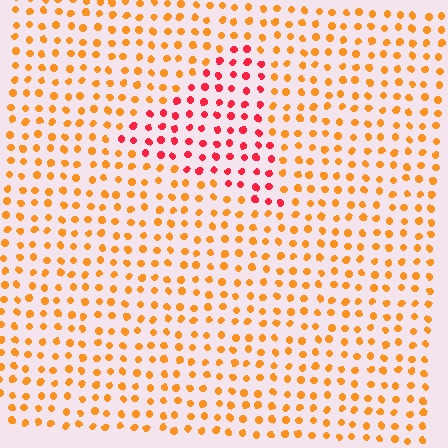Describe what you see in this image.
The image is filled with small orange elements in a uniform arrangement. A triangle-shaped region is visible where the elements are tinted to a slightly different hue, forming a subtle color boundary.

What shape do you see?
I see a triangle.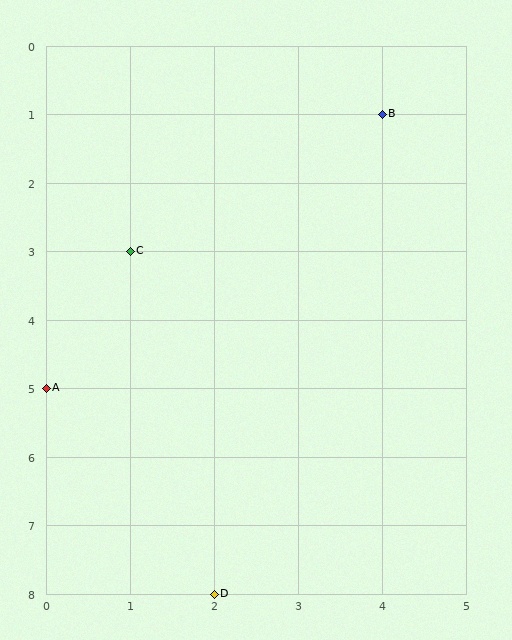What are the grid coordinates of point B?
Point B is at grid coordinates (4, 1).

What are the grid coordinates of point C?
Point C is at grid coordinates (1, 3).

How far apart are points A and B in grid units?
Points A and B are 4 columns and 4 rows apart (about 5.7 grid units diagonally).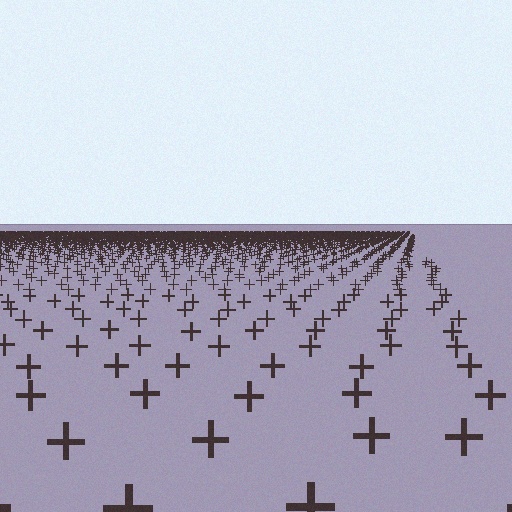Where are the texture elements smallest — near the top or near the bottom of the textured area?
Near the top.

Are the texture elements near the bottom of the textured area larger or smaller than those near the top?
Larger. Near the bottom, elements are closer to the viewer and appear at a bigger on-screen size.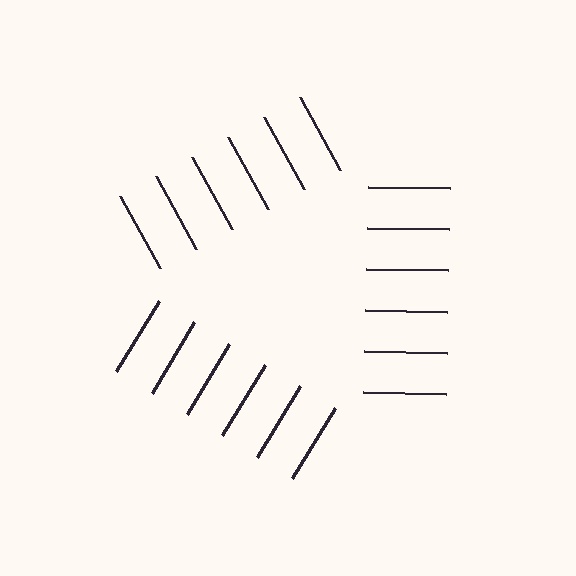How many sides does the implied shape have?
3 sides — the line-ends trace a triangle.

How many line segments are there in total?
18 — 6 along each of the 3 edges.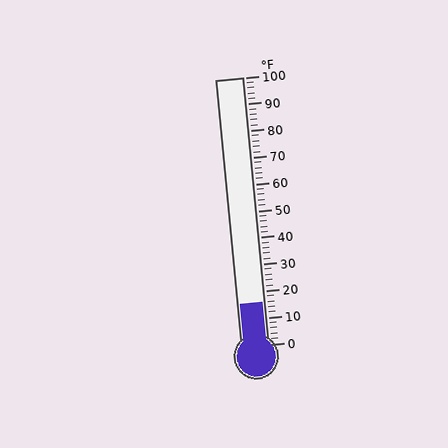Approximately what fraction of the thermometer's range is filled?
The thermometer is filled to approximately 15% of its range.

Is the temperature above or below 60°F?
The temperature is below 60°F.